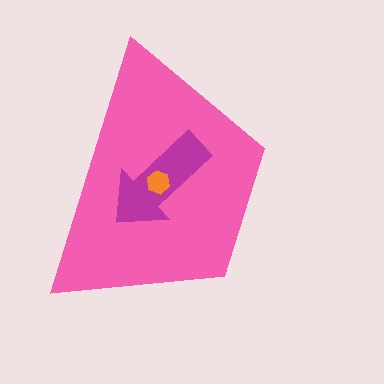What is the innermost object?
The orange hexagon.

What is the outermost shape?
The pink trapezoid.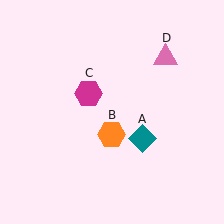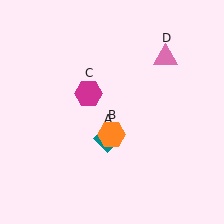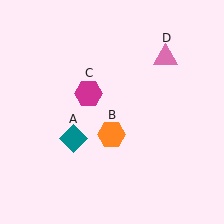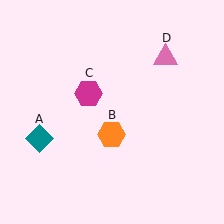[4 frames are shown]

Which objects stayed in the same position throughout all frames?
Orange hexagon (object B) and magenta hexagon (object C) and pink triangle (object D) remained stationary.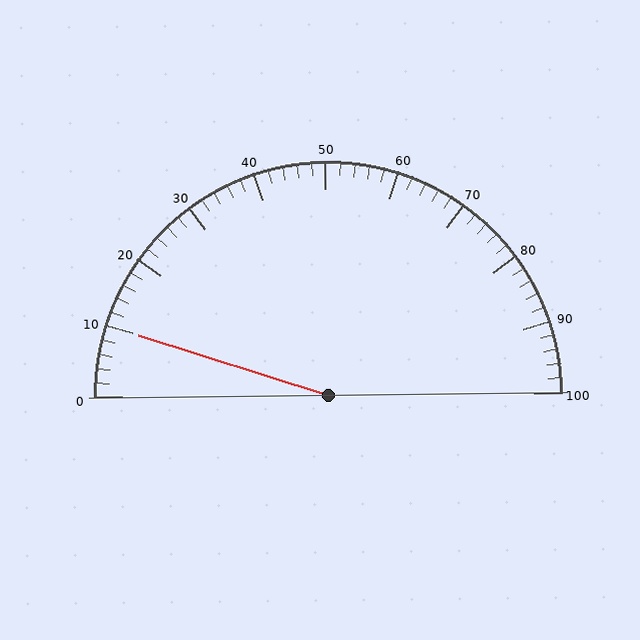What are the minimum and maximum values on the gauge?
The gauge ranges from 0 to 100.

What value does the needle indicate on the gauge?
The needle indicates approximately 10.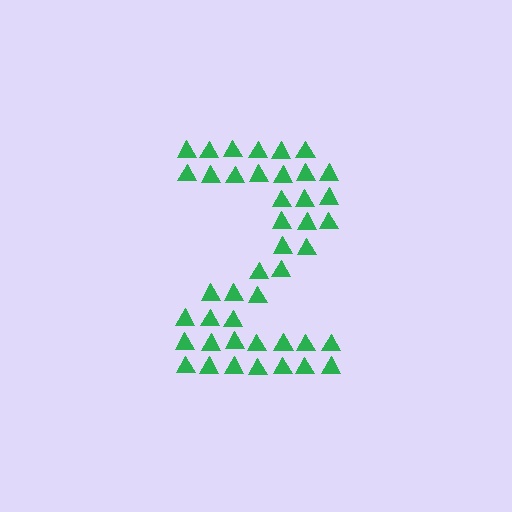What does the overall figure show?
The overall figure shows the digit 2.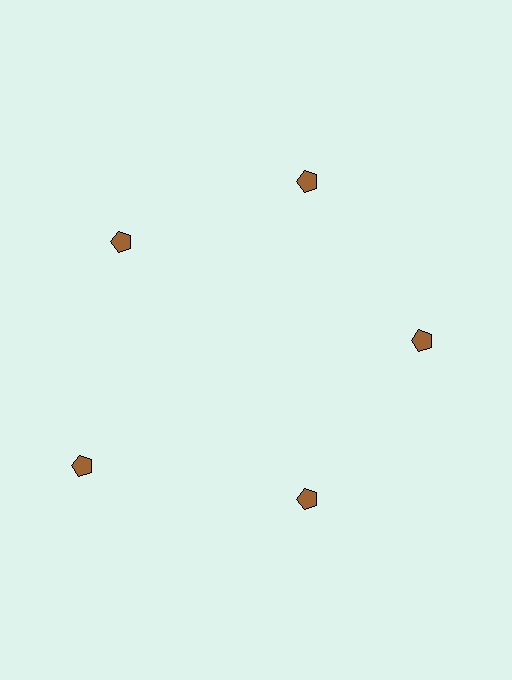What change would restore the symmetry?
The symmetry would be restored by moving it inward, back onto the ring so that all 5 pentagons sit at equal angles and equal distance from the center.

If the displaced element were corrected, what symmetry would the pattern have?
It would have 5-fold rotational symmetry — the pattern would map onto itself every 72 degrees.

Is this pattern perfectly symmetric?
No. The 5 brown pentagons are arranged in a ring, but one element near the 8 o'clock position is pushed outward from the center, breaking the 5-fold rotational symmetry.